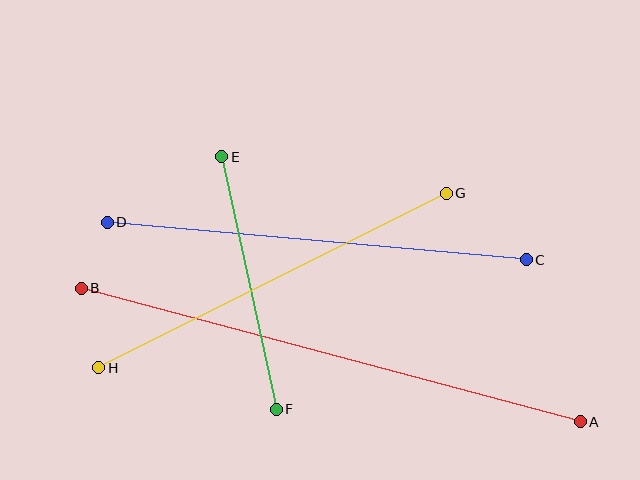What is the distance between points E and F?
The distance is approximately 258 pixels.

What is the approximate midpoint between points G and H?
The midpoint is at approximately (273, 281) pixels.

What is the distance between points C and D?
The distance is approximately 420 pixels.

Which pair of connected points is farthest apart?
Points A and B are farthest apart.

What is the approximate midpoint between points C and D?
The midpoint is at approximately (317, 241) pixels.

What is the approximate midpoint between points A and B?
The midpoint is at approximately (331, 355) pixels.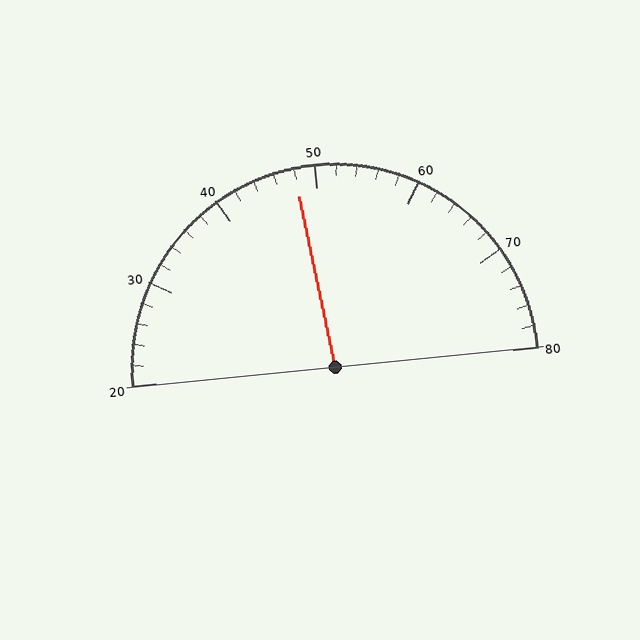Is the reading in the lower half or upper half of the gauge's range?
The reading is in the lower half of the range (20 to 80).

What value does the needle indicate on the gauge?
The needle indicates approximately 48.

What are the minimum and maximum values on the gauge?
The gauge ranges from 20 to 80.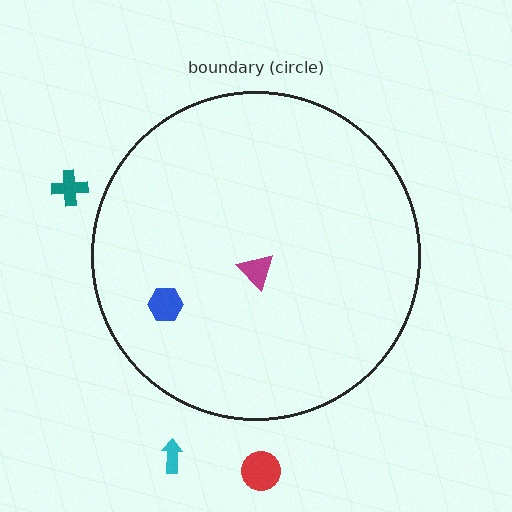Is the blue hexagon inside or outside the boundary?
Inside.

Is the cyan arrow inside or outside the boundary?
Outside.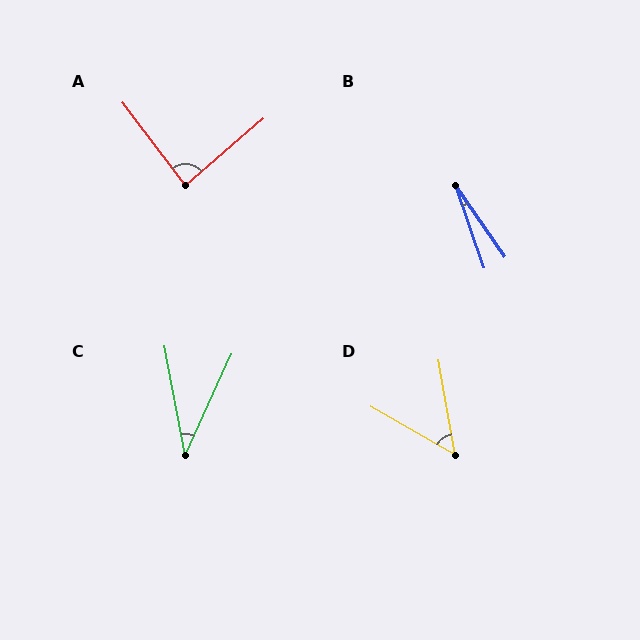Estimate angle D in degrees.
Approximately 51 degrees.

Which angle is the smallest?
B, at approximately 15 degrees.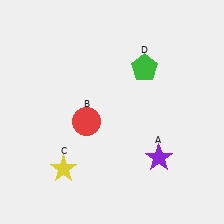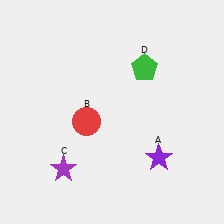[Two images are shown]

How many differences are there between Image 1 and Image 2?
There is 1 difference between the two images.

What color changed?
The star (C) changed from yellow in Image 1 to purple in Image 2.